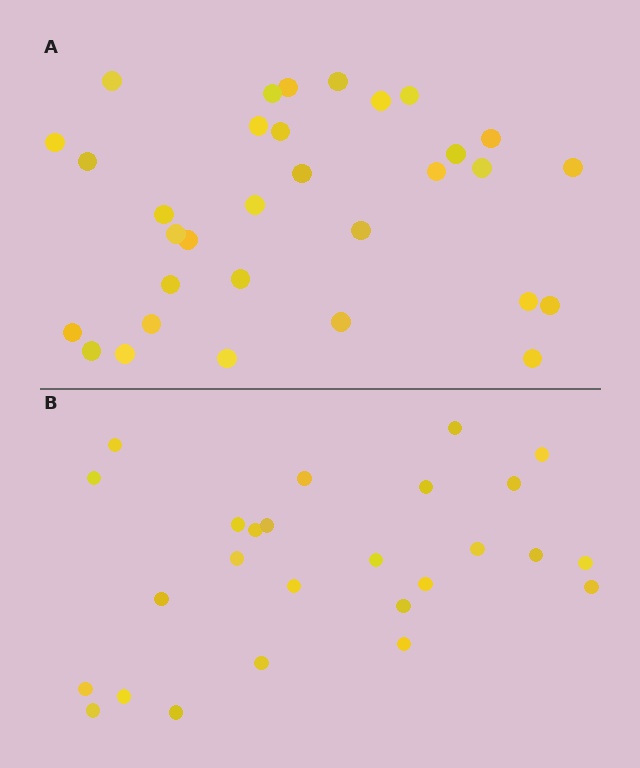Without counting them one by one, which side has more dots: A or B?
Region A (the top region) has more dots.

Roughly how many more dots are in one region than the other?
Region A has about 6 more dots than region B.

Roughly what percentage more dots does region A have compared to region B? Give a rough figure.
About 25% more.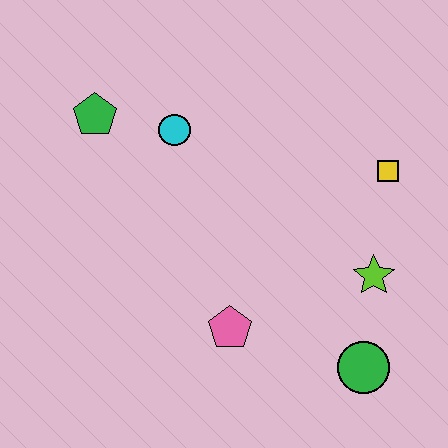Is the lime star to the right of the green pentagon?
Yes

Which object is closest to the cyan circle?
The green pentagon is closest to the cyan circle.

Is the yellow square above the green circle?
Yes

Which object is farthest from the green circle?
The green pentagon is farthest from the green circle.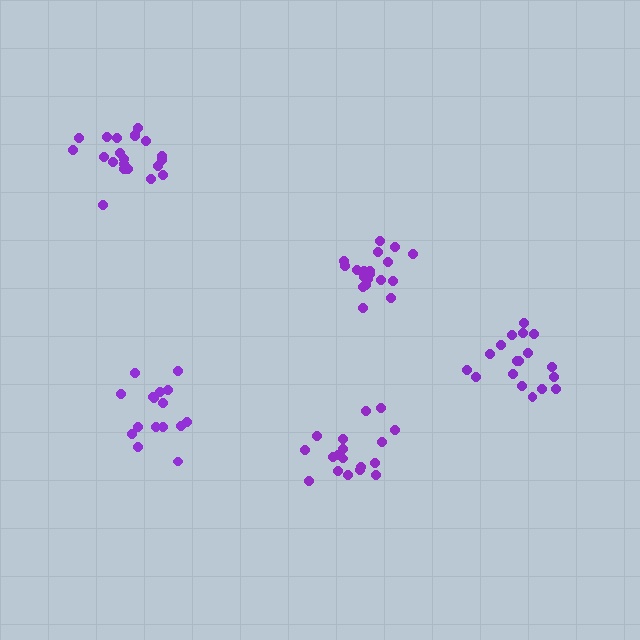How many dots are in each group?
Group 1: 21 dots, Group 2: 18 dots, Group 3: 16 dots, Group 4: 18 dots, Group 5: 20 dots (93 total).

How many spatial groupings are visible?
There are 5 spatial groupings.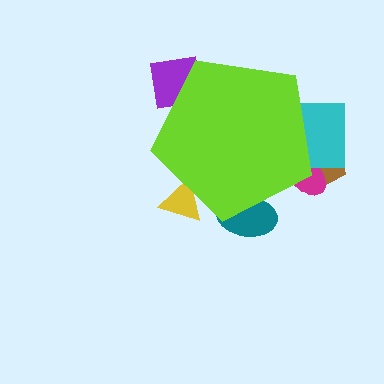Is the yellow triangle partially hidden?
Yes, the yellow triangle is partially hidden behind the lime pentagon.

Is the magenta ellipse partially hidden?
Yes, the magenta ellipse is partially hidden behind the lime pentagon.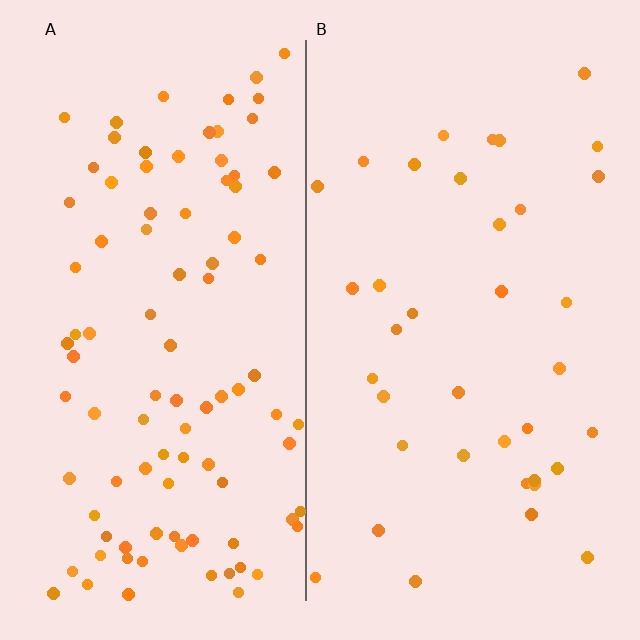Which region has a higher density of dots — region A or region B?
A (the left).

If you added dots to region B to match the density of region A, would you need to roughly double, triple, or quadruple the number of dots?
Approximately triple.